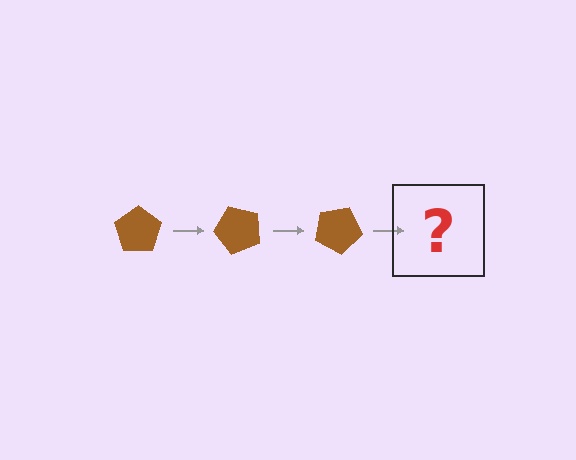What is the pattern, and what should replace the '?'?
The pattern is that the pentagon rotates 50 degrees each step. The '?' should be a brown pentagon rotated 150 degrees.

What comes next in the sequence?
The next element should be a brown pentagon rotated 150 degrees.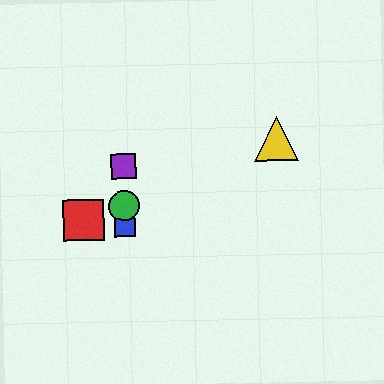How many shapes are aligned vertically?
3 shapes (the blue square, the green circle, the purple square) are aligned vertically.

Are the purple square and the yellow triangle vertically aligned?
No, the purple square is at x≈124 and the yellow triangle is at x≈276.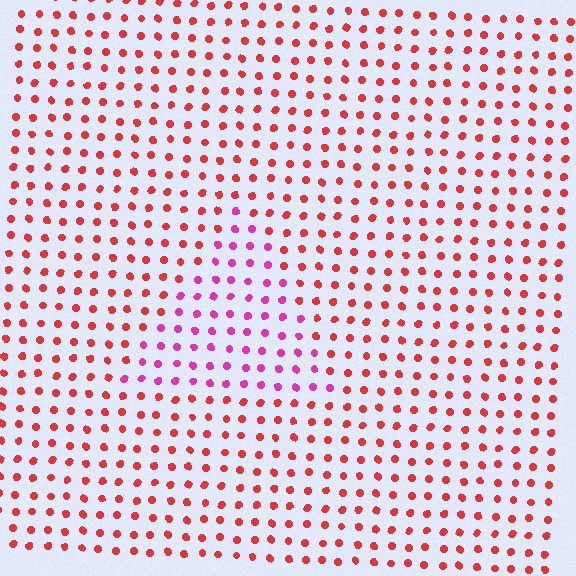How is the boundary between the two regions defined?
The boundary is defined purely by a slight shift in hue (about 42 degrees). Spacing, size, and orientation are identical on both sides.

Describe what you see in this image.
The image is filled with small red elements in a uniform arrangement. A triangle-shaped region is visible where the elements are tinted to a slightly different hue, forming a subtle color boundary.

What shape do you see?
I see a triangle.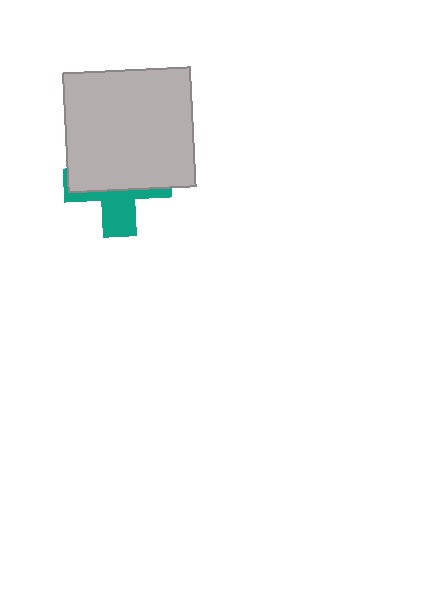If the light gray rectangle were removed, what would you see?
You would see the complete teal cross.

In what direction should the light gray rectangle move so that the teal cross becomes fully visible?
The light gray rectangle should move up. That is the shortest direction to clear the overlap and leave the teal cross fully visible.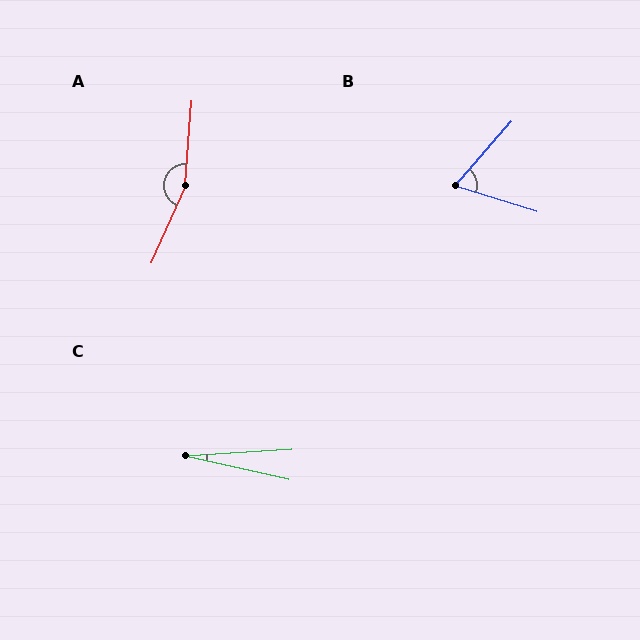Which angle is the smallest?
C, at approximately 16 degrees.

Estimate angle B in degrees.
Approximately 66 degrees.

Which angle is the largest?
A, at approximately 160 degrees.